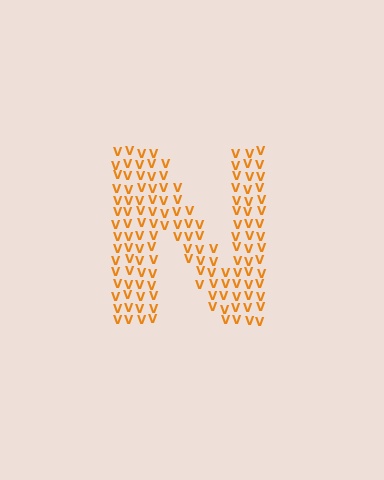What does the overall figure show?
The overall figure shows the letter N.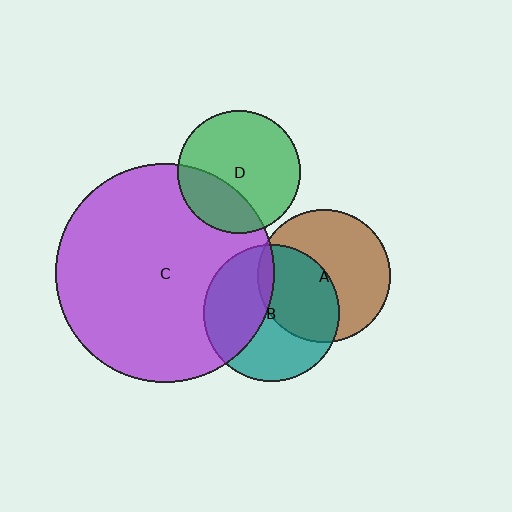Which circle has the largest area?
Circle C (purple).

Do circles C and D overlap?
Yes.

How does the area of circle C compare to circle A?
Approximately 2.7 times.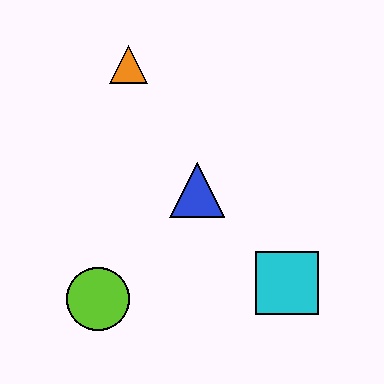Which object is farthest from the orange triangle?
The cyan square is farthest from the orange triangle.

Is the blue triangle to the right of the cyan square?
No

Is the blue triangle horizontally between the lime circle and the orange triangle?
No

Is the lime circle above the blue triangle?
No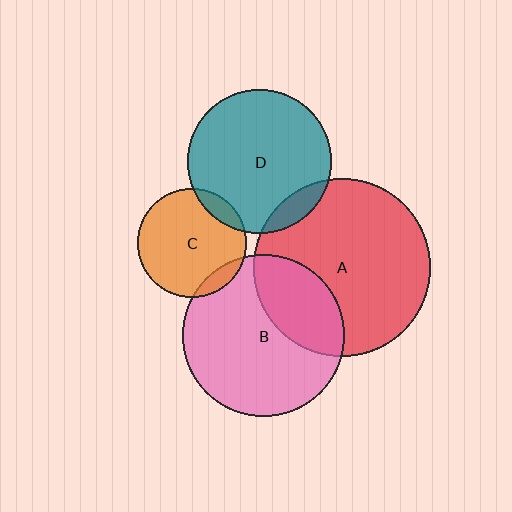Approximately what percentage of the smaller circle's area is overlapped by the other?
Approximately 30%.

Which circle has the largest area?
Circle A (red).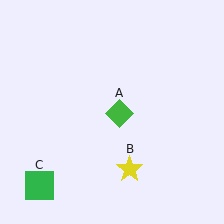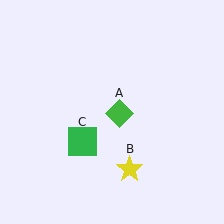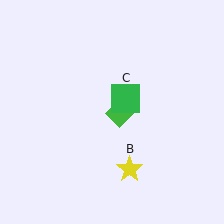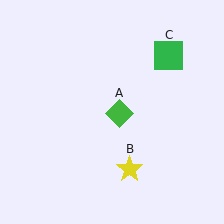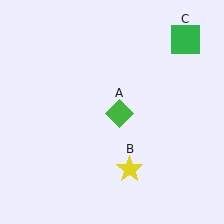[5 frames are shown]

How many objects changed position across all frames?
1 object changed position: green square (object C).